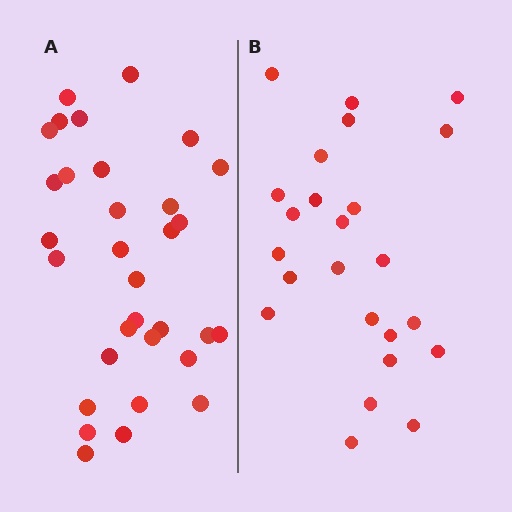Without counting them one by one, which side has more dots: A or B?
Region A (the left region) has more dots.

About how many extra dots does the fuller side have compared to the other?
Region A has roughly 8 or so more dots than region B.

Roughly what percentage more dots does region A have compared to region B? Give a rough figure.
About 35% more.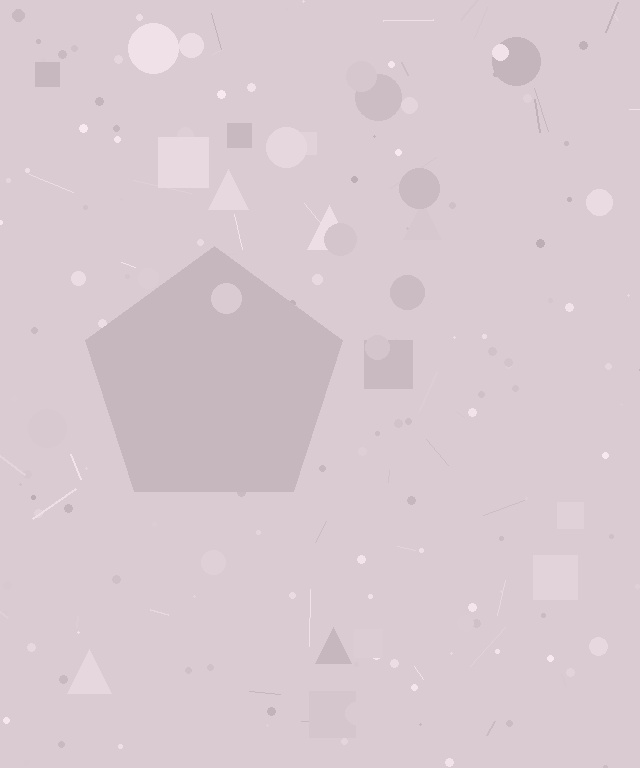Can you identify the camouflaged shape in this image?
The camouflaged shape is a pentagon.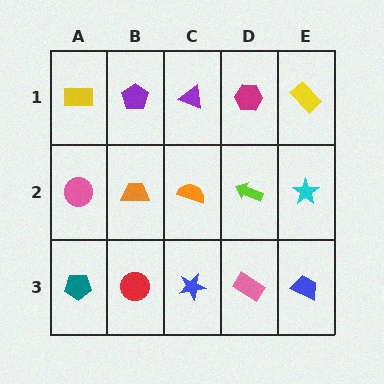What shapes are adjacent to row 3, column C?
An orange semicircle (row 2, column C), a red circle (row 3, column B), a pink rectangle (row 3, column D).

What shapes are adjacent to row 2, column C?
A purple triangle (row 1, column C), a blue star (row 3, column C), an orange trapezoid (row 2, column B), a lime arrow (row 2, column D).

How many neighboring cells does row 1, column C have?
3.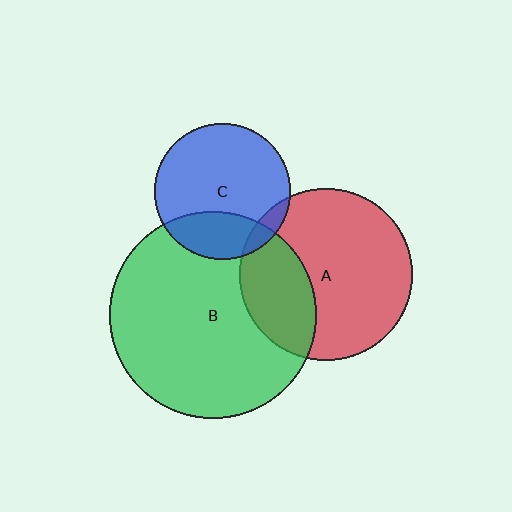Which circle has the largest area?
Circle B (green).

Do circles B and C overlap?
Yes.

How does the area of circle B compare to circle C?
Approximately 2.3 times.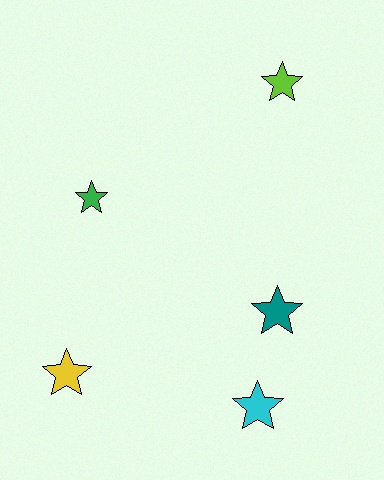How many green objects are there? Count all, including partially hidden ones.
There is 1 green object.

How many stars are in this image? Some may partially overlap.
There are 5 stars.